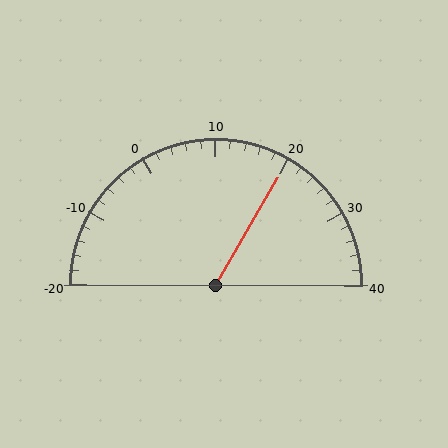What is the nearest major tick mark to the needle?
The nearest major tick mark is 20.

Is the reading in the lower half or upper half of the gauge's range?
The reading is in the upper half of the range (-20 to 40).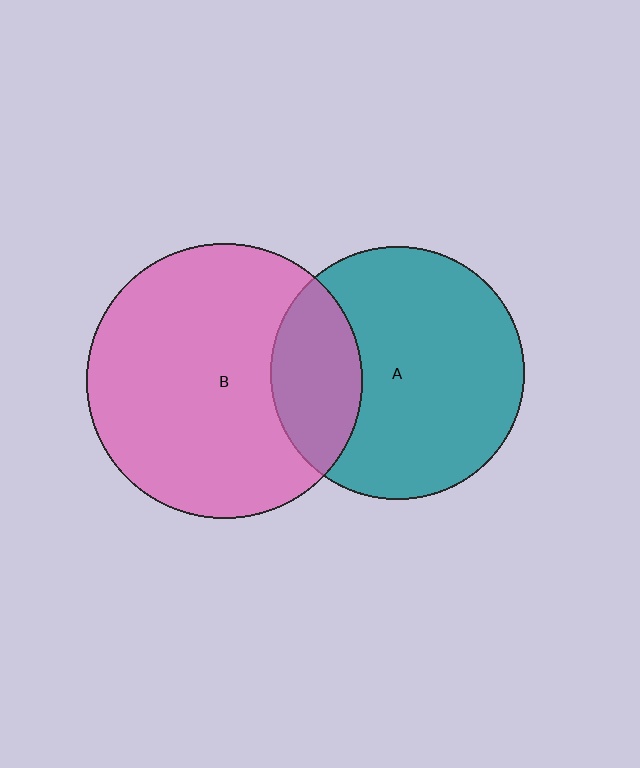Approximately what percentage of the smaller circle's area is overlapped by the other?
Approximately 25%.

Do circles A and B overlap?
Yes.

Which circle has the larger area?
Circle B (pink).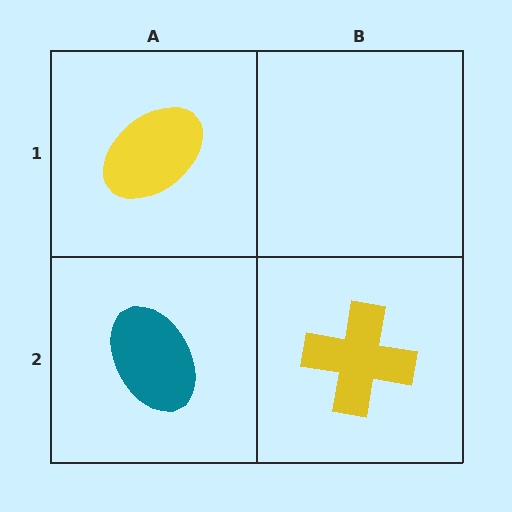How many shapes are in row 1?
1 shape.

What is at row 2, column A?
A teal ellipse.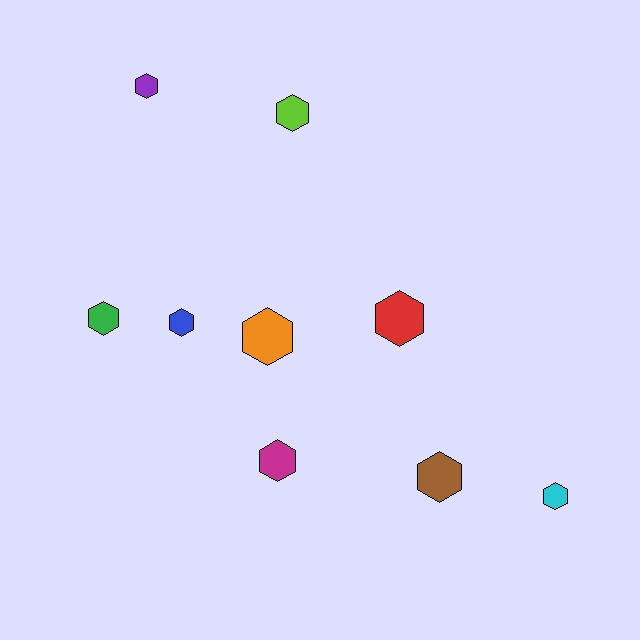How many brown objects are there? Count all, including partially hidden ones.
There is 1 brown object.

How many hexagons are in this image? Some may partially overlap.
There are 9 hexagons.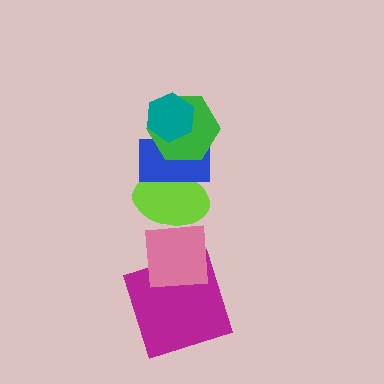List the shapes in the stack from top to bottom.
From top to bottom: the teal hexagon, the green hexagon, the blue rectangle, the lime ellipse, the pink square, the magenta square.